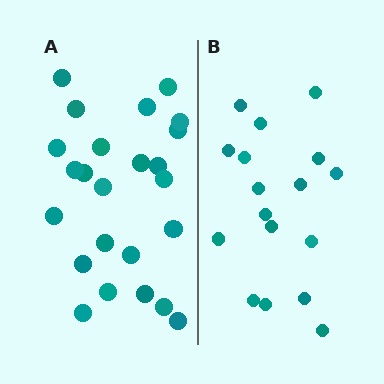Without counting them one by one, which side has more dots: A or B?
Region A (the left region) has more dots.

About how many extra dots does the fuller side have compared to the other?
Region A has roughly 8 or so more dots than region B.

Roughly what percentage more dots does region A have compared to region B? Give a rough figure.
About 40% more.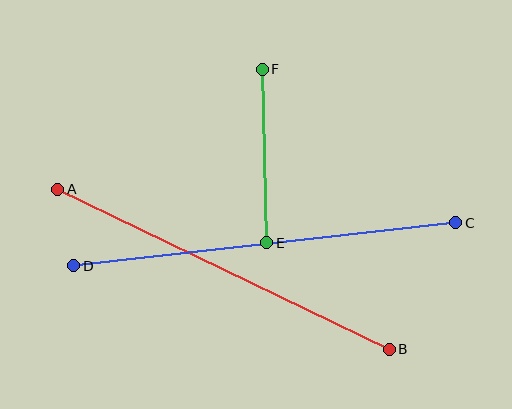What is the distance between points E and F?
The distance is approximately 173 pixels.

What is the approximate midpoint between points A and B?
The midpoint is at approximately (223, 269) pixels.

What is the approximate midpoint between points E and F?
The midpoint is at approximately (264, 156) pixels.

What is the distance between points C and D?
The distance is approximately 384 pixels.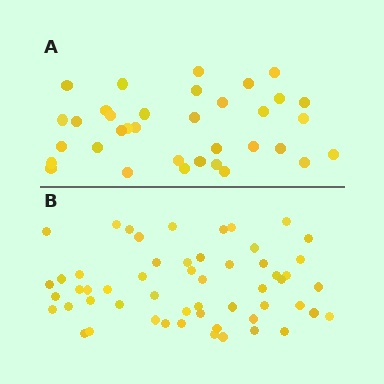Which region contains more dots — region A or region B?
Region B (the bottom region) has more dots.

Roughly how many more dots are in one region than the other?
Region B has approximately 20 more dots than region A.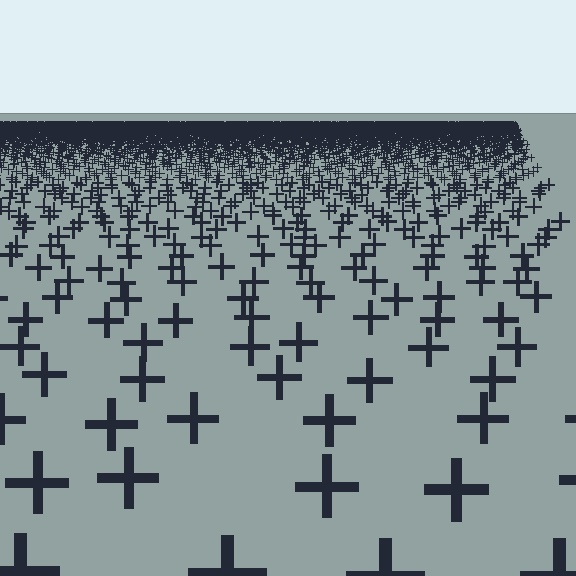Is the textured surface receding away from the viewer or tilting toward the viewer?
The surface is receding away from the viewer. Texture elements get smaller and denser toward the top.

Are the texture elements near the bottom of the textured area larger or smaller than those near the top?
Larger. Near the bottom, elements are closer to the viewer and appear at a bigger on-screen size.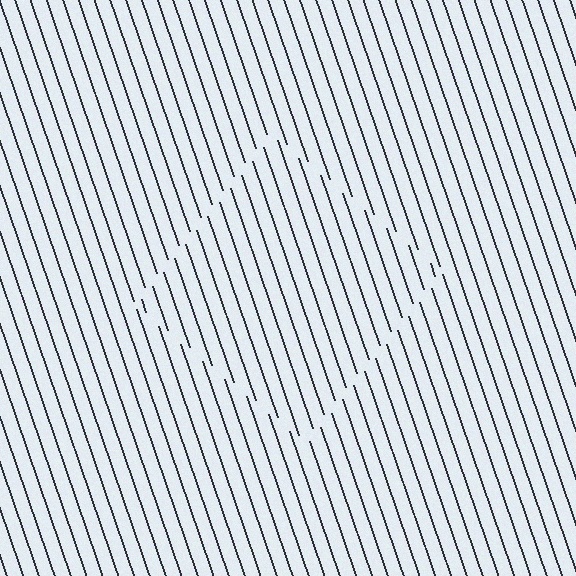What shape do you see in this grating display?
An illusory square. The interior of the shape contains the same grating, shifted by half a period — the contour is defined by the phase discontinuity where line-ends from the inner and outer gratings abut.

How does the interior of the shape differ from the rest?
The interior of the shape contains the same grating, shifted by half a period — the contour is defined by the phase discontinuity where line-ends from the inner and outer gratings abut.